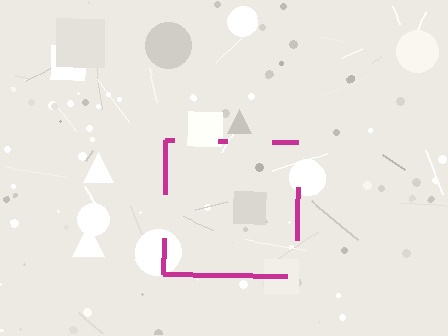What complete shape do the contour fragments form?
The contour fragments form a square.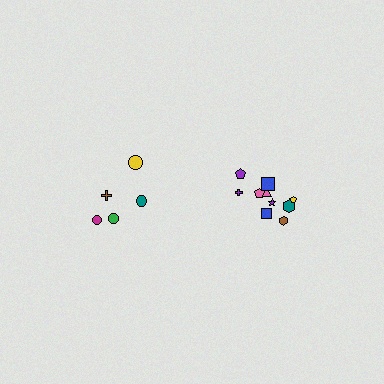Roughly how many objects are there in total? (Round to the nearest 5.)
Roughly 15 objects in total.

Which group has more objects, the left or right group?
The right group.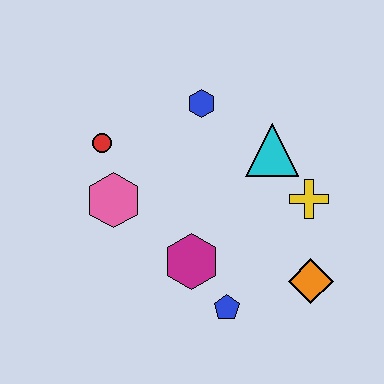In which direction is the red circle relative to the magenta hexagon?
The red circle is above the magenta hexagon.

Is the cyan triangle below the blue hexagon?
Yes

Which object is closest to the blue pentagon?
The magenta hexagon is closest to the blue pentagon.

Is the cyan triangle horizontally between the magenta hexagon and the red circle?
No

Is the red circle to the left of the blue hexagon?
Yes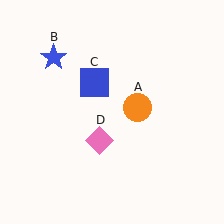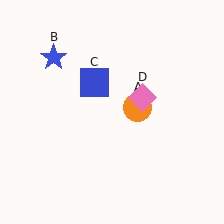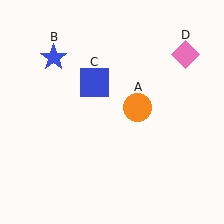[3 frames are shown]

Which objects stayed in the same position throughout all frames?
Orange circle (object A) and blue star (object B) and blue square (object C) remained stationary.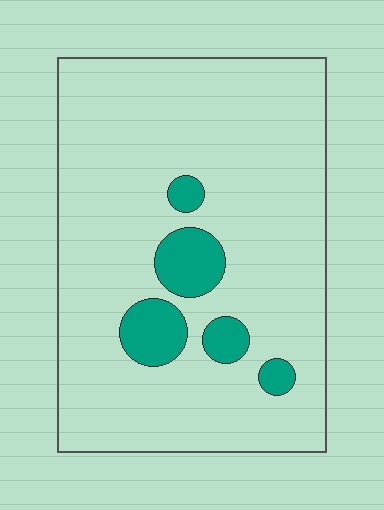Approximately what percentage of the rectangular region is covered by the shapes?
Approximately 10%.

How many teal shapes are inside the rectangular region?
5.